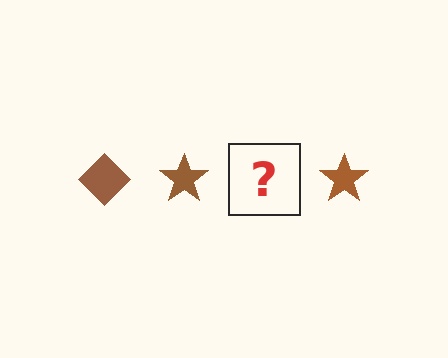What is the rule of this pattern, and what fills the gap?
The rule is that the pattern cycles through diamond, star shapes in brown. The gap should be filled with a brown diamond.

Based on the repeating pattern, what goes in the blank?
The blank should be a brown diamond.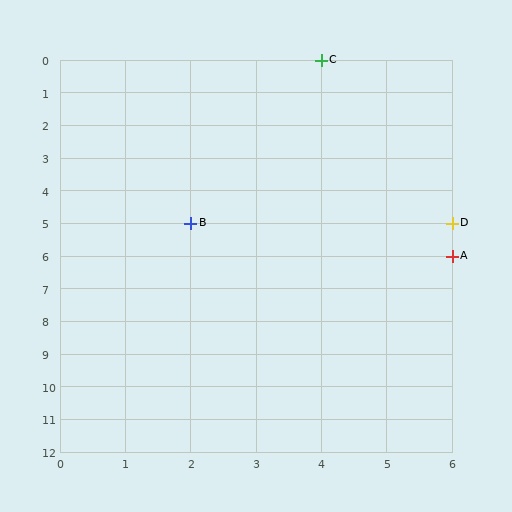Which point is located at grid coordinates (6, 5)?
Point D is at (6, 5).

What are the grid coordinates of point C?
Point C is at grid coordinates (4, 0).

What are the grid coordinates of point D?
Point D is at grid coordinates (6, 5).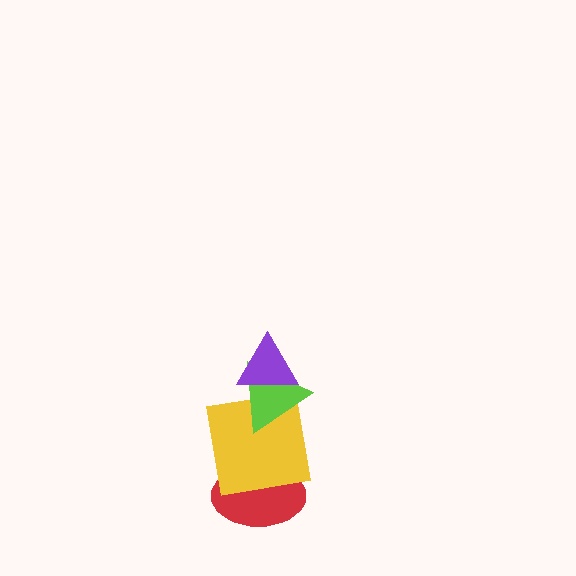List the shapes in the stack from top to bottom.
From top to bottom: the purple triangle, the lime triangle, the yellow square, the red ellipse.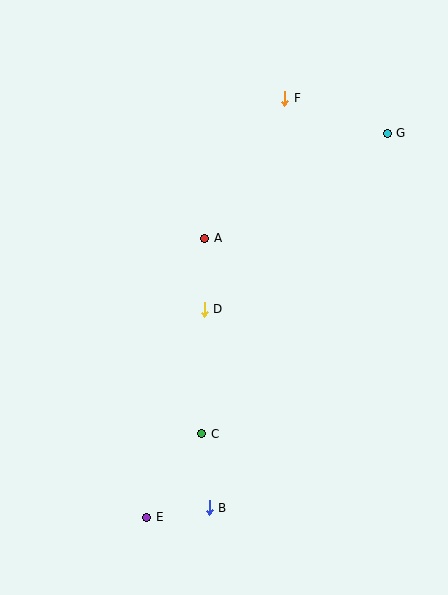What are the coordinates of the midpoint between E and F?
The midpoint between E and F is at (216, 308).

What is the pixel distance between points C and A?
The distance between C and A is 196 pixels.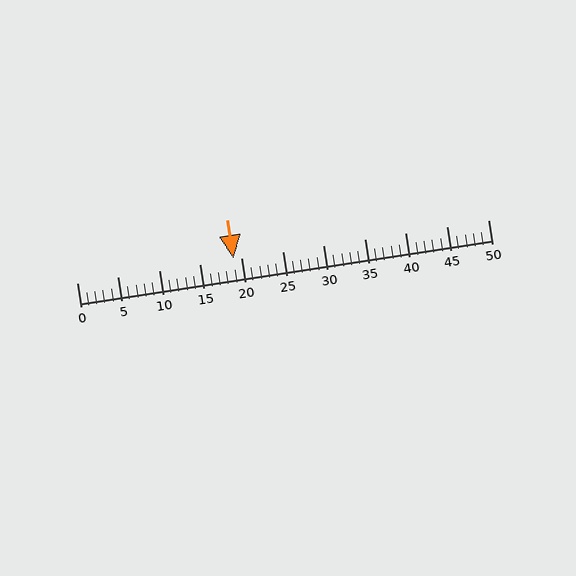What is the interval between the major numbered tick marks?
The major tick marks are spaced 5 units apart.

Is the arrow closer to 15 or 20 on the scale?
The arrow is closer to 20.